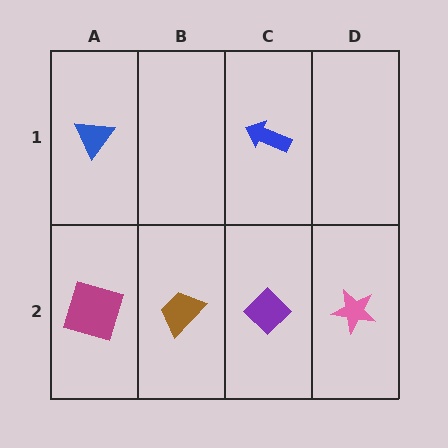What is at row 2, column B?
A brown trapezoid.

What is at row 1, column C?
A blue arrow.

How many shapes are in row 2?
4 shapes.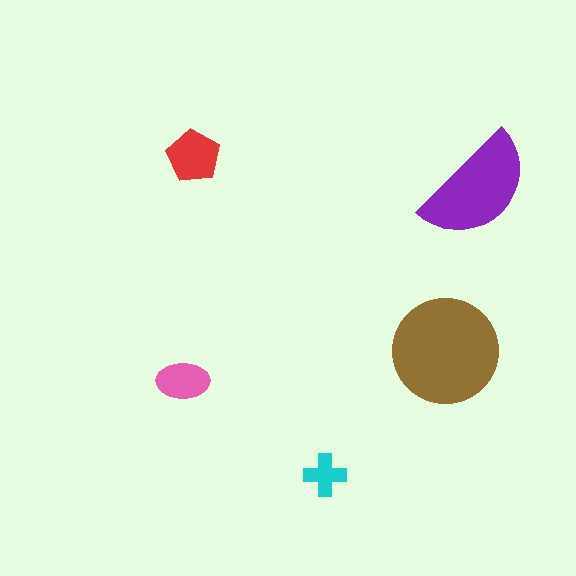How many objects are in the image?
There are 5 objects in the image.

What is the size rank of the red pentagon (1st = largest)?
3rd.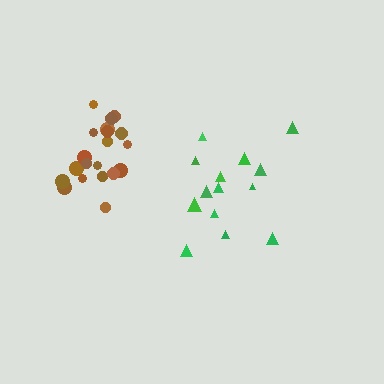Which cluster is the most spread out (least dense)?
Green.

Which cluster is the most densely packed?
Brown.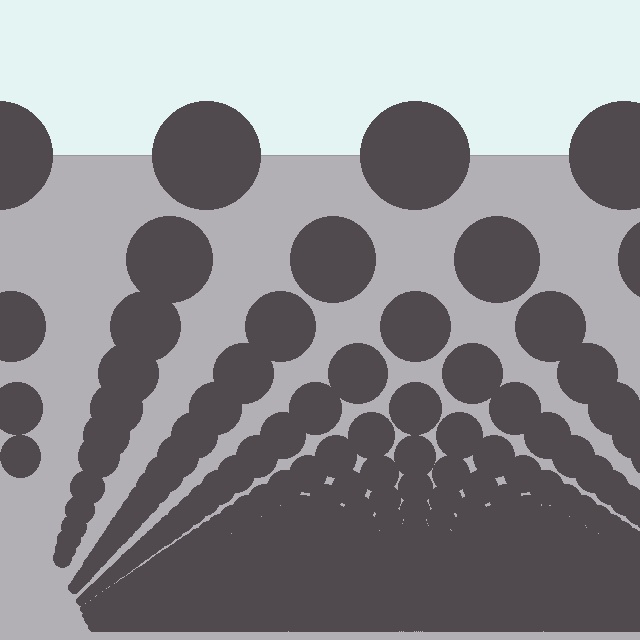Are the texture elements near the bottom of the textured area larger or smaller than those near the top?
Smaller. The gradient is inverted — elements near the bottom are smaller and denser.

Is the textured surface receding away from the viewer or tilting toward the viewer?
The surface appears to tilt toward the viewer. Texture elements get larger and sparser toward the top.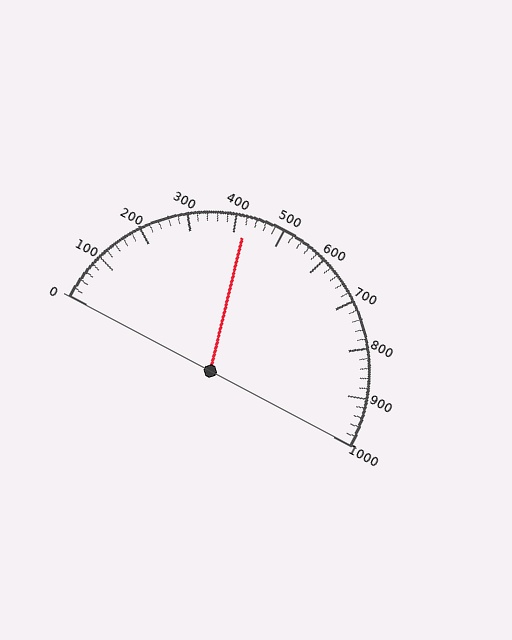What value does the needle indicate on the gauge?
The needle indicates approximately 420.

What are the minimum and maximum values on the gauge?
The gauge ranges from 0 to 1000.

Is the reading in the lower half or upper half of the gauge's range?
The reading is in the lower half of the range (0 to 1000).